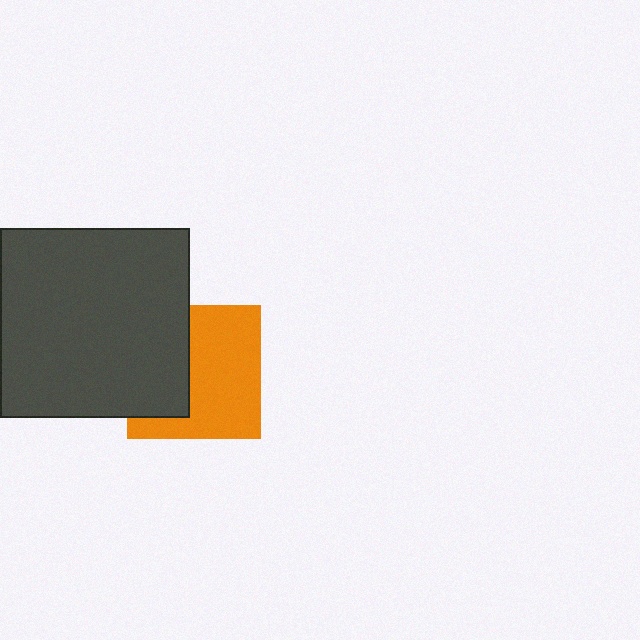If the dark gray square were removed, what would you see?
You would see the complete orange square.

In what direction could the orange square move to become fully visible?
The orange square could move right. That would shift it out from behind the dark gray square entirely.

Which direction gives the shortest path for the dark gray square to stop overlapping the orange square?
Moving left gives the shortest separation.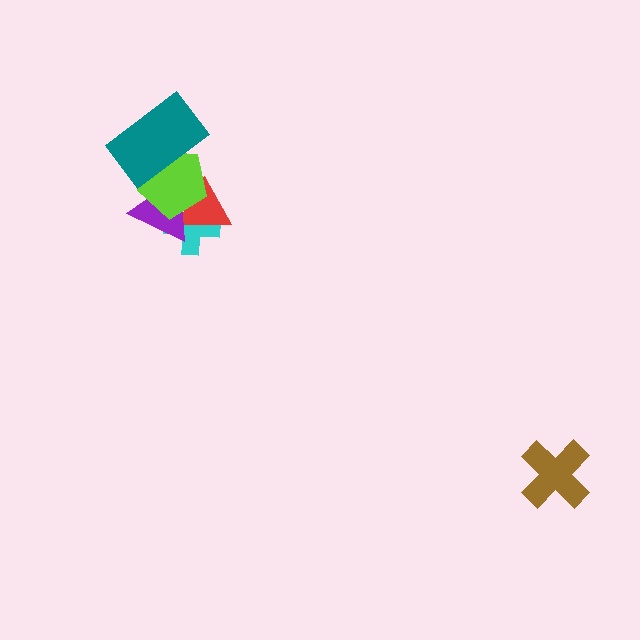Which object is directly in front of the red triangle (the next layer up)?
The purple triangle is directly in front of the red triangle.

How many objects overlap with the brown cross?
0 objects overlap with the brown cross.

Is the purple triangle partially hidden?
Yes, it is partially covered by another shape.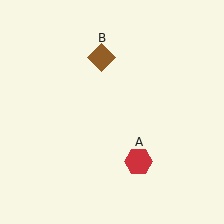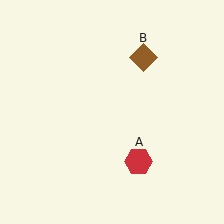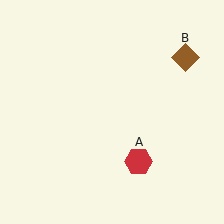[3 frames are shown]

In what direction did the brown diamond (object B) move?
The brown diamond (object B) moved right.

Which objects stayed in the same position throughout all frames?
Red hexagon (object A) remained stationary.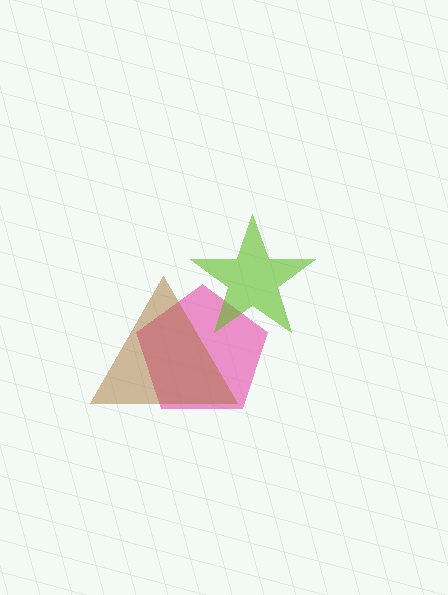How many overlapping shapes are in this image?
There are 3 overlapping shapes in the image.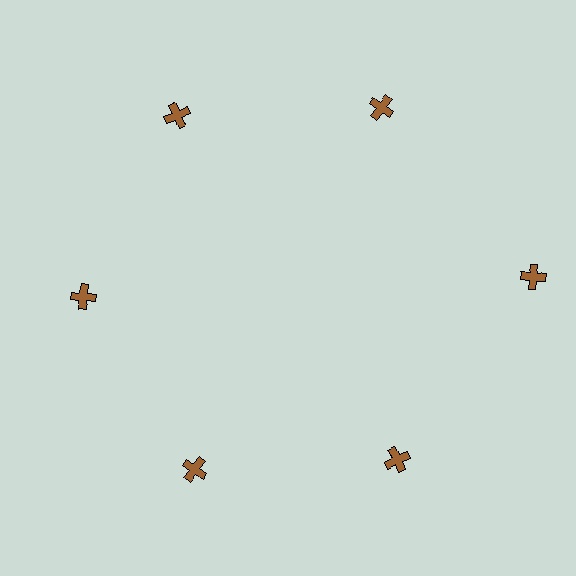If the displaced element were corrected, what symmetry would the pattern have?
It would have 6-fold rotational symmetry — the pattern would map onto itself every 60 degrees.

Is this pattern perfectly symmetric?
No. The 6 brown crosses are arranged in a ring, but one element near the 3 o'clock position is pushed outward from the center, breaking the 6-fold rotational symmetry.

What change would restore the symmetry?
The symmetry would be restored by moving it inward, back onto the ring so that all 6 crosses sit at equal angles and equal distance from the center.